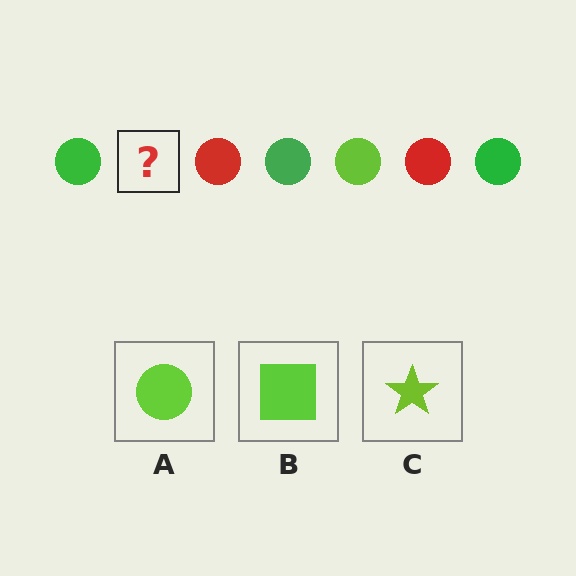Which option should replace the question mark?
Option A.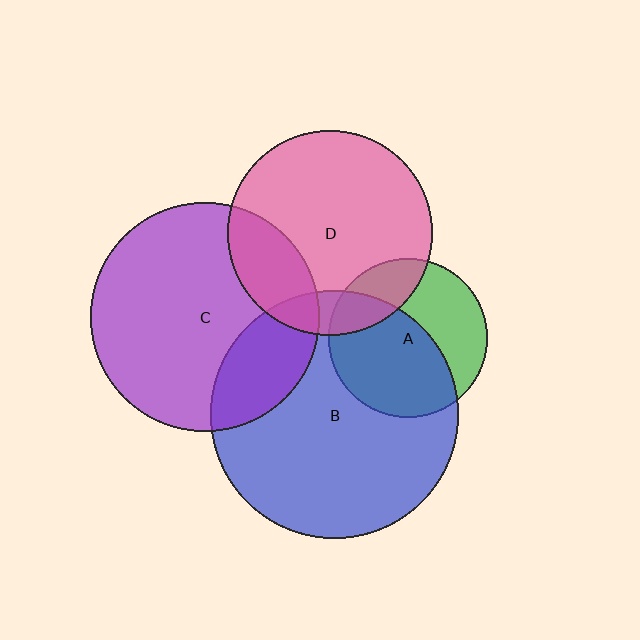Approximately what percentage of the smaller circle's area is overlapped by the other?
Approximately 55%.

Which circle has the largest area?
Circle B (blue).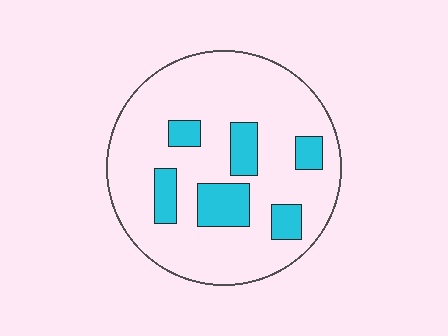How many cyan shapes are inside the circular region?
6.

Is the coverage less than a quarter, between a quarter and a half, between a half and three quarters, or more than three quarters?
Less than a quarter.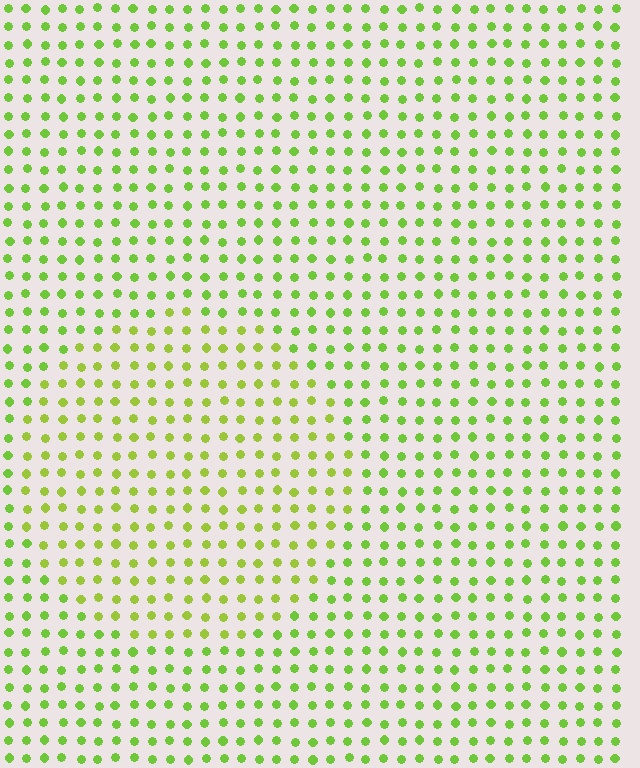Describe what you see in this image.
The image is filled with small lime elements in a uniform arrangement. A circle-shaped region is visible where the elements are tinted to a slightly different hue, forming a subtle color boundary.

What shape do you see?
I see a circle.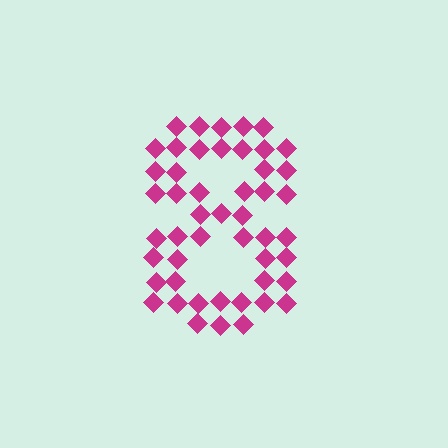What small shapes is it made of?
It is made of small diamonds.